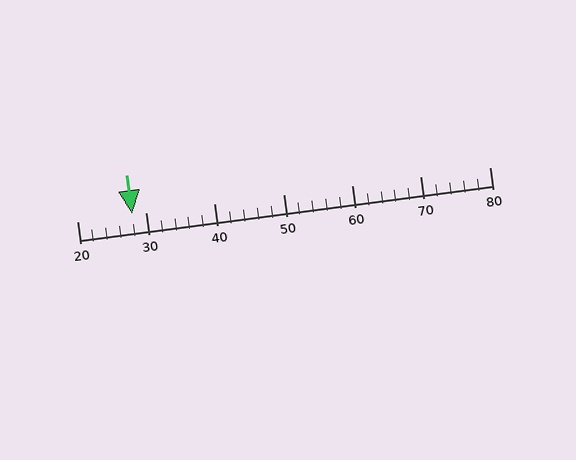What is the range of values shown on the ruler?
The ruler shows values from 20 to 80.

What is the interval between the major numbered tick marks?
The major tick marks are spaced 10 units apart.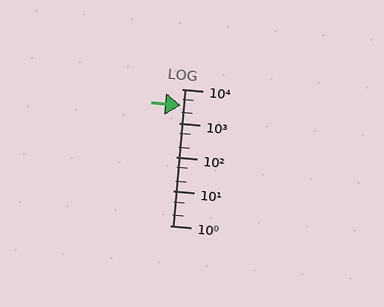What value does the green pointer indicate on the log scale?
The pointer indicates approximately 3200.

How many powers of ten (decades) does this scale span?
The scale spans 4 decades, from 1 to 10000.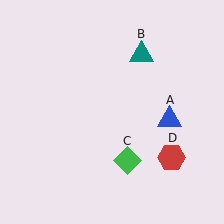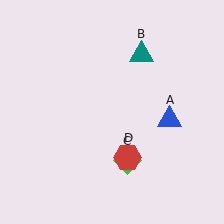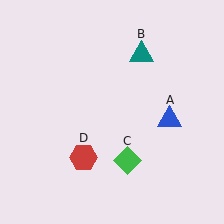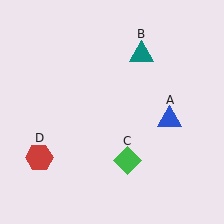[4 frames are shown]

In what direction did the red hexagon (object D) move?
The red hexagon (object D) moved left.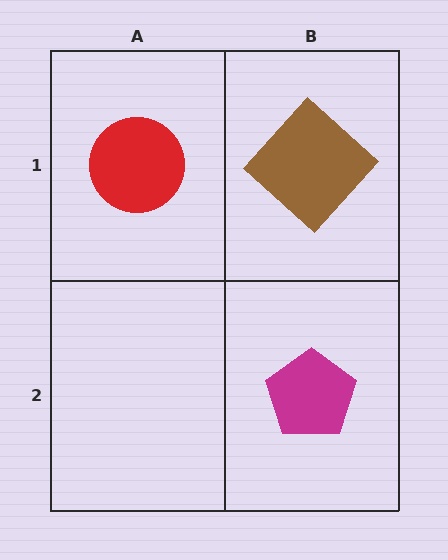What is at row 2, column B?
A magenta pentagon.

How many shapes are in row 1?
2 shapes.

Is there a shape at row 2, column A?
No, that cell is empty.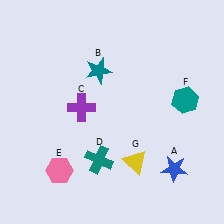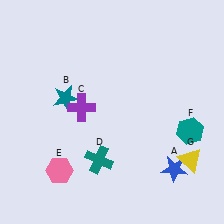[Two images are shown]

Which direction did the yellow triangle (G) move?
The yellow triangle (G) moved right.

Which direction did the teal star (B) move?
The teal star (B) moved left.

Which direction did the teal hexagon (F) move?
The teal hexagon (F) moved down.